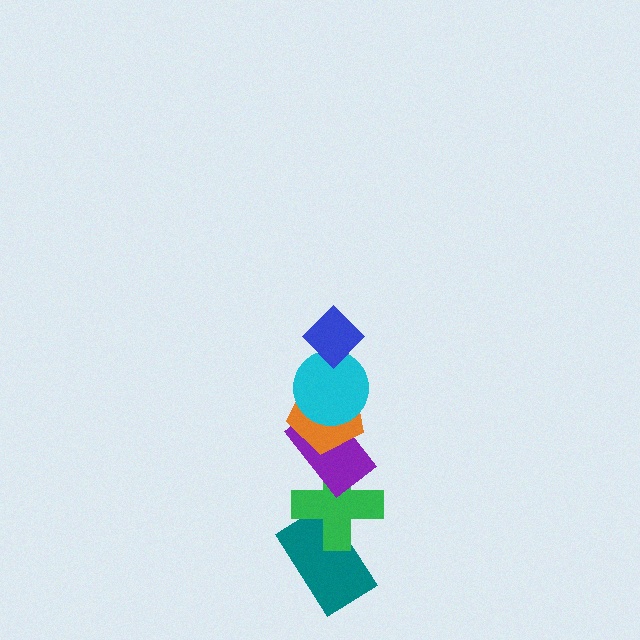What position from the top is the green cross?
The green cross is 5th from the top.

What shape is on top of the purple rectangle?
The orange pentagon is on top of the purple rectangle.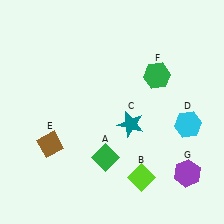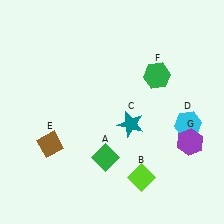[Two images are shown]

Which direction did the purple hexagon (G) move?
The purple hexagon (G) moved up.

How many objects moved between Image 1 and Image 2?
1 object moved between the two images.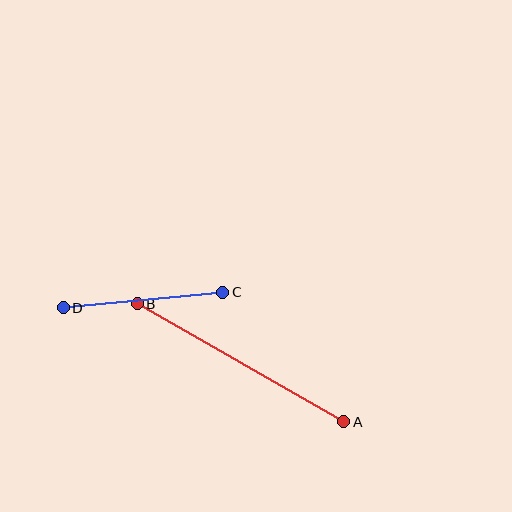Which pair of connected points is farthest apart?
Points A and B are farthest apart.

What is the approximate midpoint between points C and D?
The midpoint is at approximately (143, 300) pixels.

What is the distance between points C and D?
The distance is approximately 160 pixels.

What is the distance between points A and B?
The distance is approximately 237 pixels.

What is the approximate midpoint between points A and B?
The midpoint is at approximately (240, 363) pixels.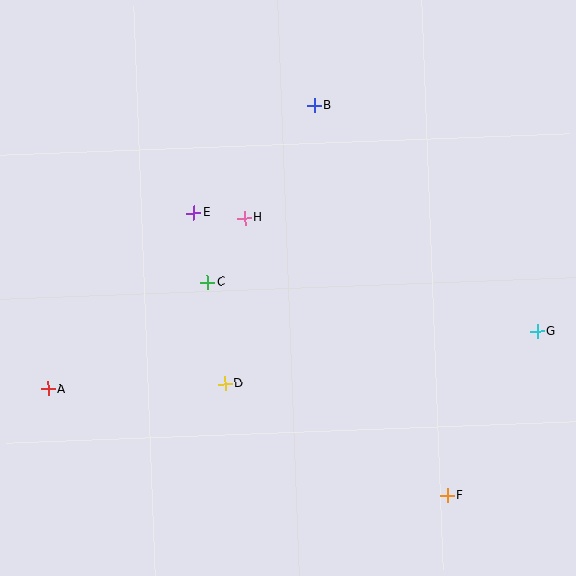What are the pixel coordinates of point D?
Point D is at (225, 384).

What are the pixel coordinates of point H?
Point H is at (244, 218).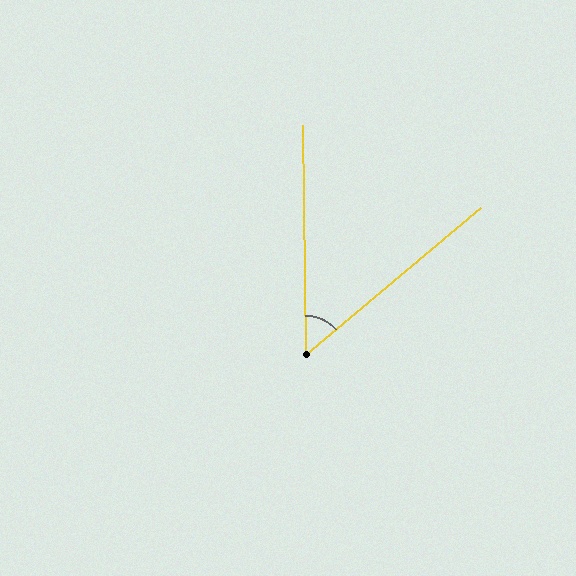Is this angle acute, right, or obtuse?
It is acute.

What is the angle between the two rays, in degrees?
Approximately 51 degrees.